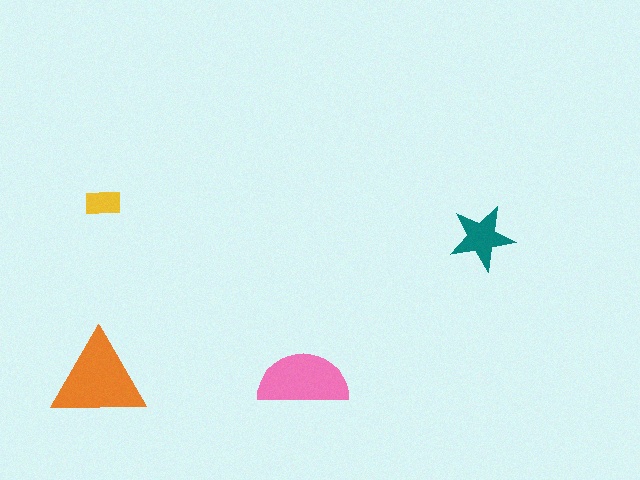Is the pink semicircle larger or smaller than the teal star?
Larger.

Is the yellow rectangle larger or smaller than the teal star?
Smaller.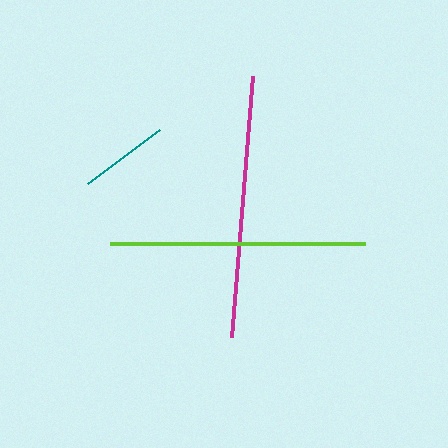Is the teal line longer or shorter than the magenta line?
The magenta line is longer than the teal line.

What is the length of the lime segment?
The lime segment is approximately 255 pixels long.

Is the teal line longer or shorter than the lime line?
The lime line is longer than the teal line.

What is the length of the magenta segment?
The magenta segment is approximately 263 pixels long.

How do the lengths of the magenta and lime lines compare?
The magenta and lime lines are approximately the same length.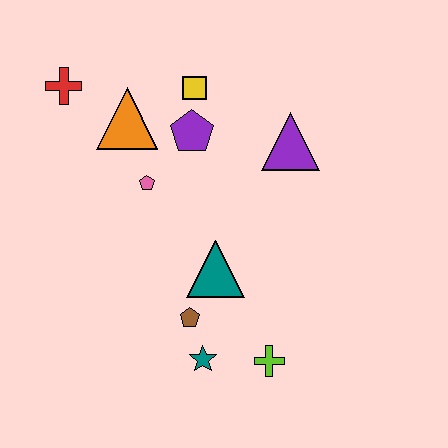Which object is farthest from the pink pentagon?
The lime cross is farthest from the pink pentagon.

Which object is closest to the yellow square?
The purple pentagon is closest to the yellow square.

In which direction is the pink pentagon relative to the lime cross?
The pink pentagon is above the lime cross.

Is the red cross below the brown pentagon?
No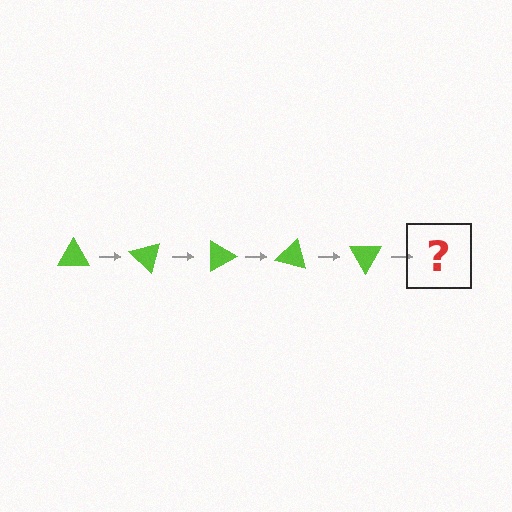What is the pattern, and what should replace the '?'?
The pattern is that the triangle rotates 45 degrees each step. The '?' should be a lime triangle rotated 225 degrees.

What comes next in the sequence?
The next element should be a lime triangle rotated 225 degrees.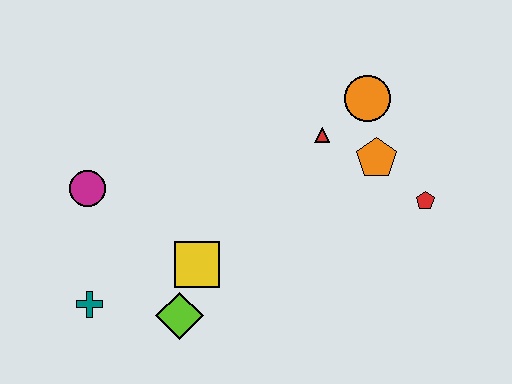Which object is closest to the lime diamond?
The yellow square is closest to the lime diamond.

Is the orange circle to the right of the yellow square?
Yes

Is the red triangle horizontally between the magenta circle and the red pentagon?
Yes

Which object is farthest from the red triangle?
The teal cross is farthest from the red triangle.